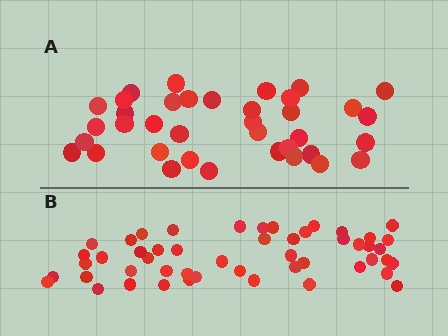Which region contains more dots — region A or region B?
Region B (the bottom region) has more dots.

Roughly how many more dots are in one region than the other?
Region B has approximately 15 more dots than region A.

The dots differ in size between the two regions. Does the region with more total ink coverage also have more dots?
No. Region A has more total ink coverage because its dots are larger, but region B actually contains more individual dots. Total area can be misleading — the number of items is what matters here.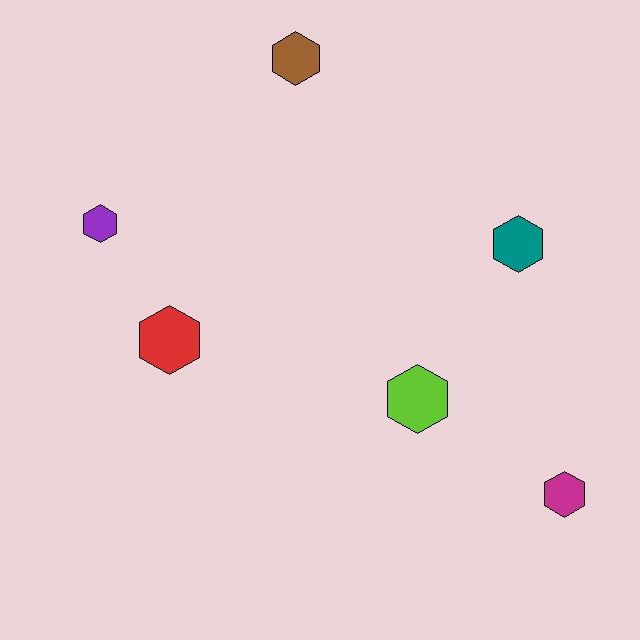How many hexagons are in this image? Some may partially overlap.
There are 6 hexagons.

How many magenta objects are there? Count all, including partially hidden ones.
There is 1 magenta object.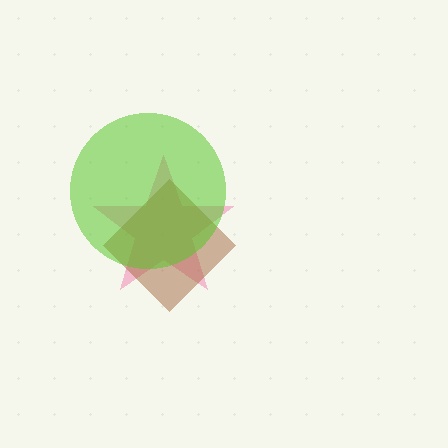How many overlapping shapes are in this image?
There are 3 overlapping shapes in the image.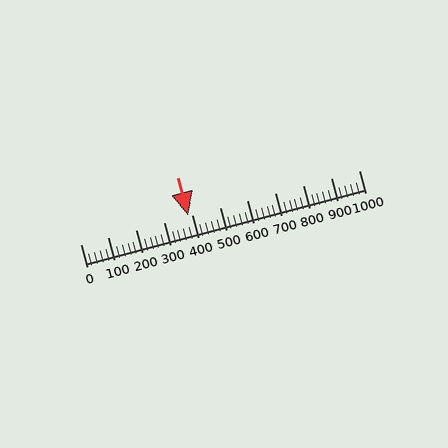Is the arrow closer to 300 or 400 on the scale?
The arrow is closer to 400.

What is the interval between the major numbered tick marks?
The major tick marks are spaced 100 units apart.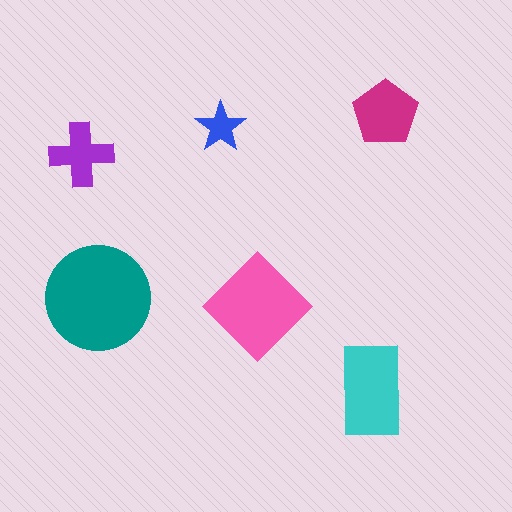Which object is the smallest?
The blue star.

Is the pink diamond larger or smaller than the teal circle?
Smaller.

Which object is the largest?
The teal circle.